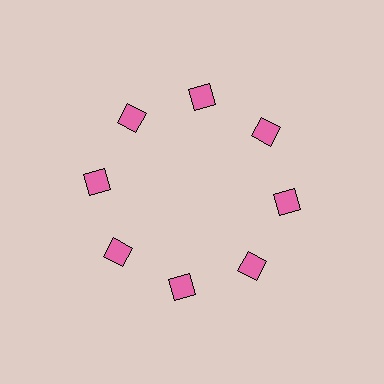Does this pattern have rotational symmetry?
Yes, this pattern has 8-fold rotational symmetry. It looks the same after rotating 45 degrees around the center.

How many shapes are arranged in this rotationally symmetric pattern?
There are 8 shapes, arranged in 8 groups of 1.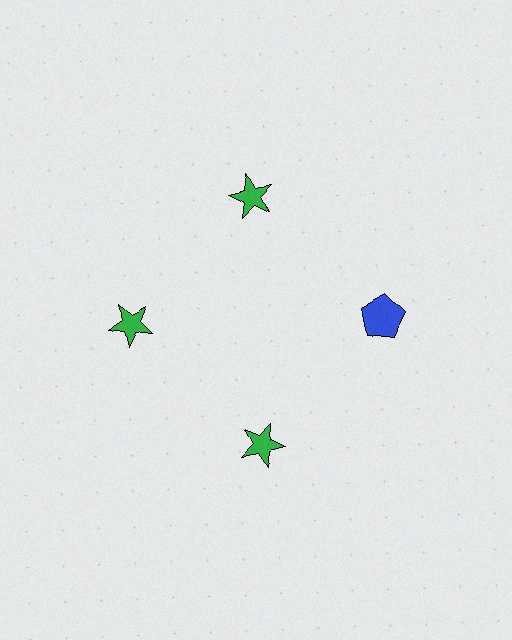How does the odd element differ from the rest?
It differs in both color (blue instead of green) and shape (pentagon instead of star).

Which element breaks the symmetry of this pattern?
The blue pentagon at roughly the 3 o'clock position breaks the symmetry. All other shapes are green stars.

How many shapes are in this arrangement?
There are 4 shapes arranged in a ring pattern.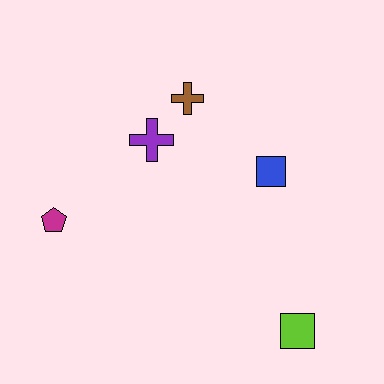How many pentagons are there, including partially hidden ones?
There is 1 pentagon.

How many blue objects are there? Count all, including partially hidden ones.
There is 1 blue object.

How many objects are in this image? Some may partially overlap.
There are 5 objects.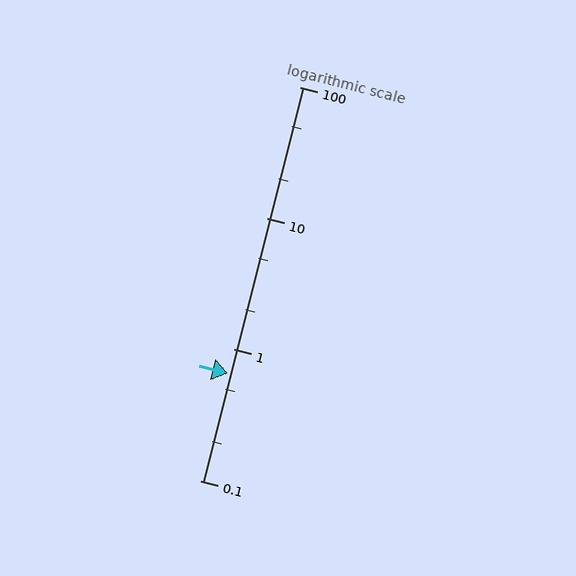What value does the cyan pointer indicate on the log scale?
The pointer indicates approximately 0.66.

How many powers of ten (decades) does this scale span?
The scale spans 3 decades, from 0.1 to 100.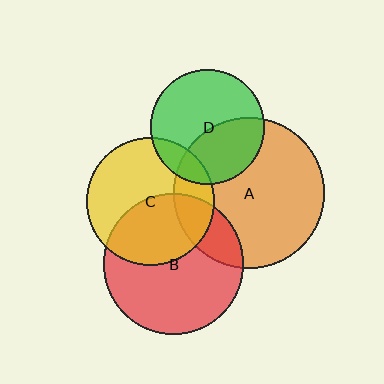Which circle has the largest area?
Circle A (orange).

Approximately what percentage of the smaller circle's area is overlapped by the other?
Approximately 15%.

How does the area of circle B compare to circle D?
Approximately 1.5 times.